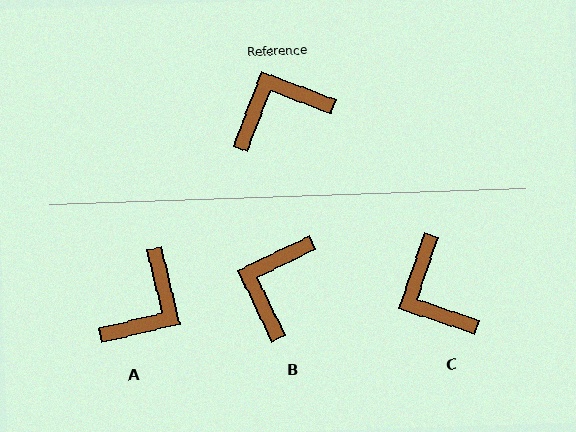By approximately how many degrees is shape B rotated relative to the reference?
Approximately 46 degrees counter-clockwise.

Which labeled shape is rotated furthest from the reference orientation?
A, about 146 degrees away.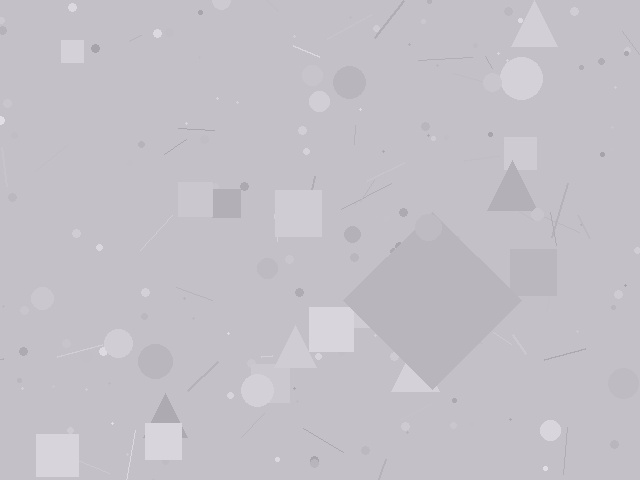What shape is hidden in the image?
A diamond is hidden in the image.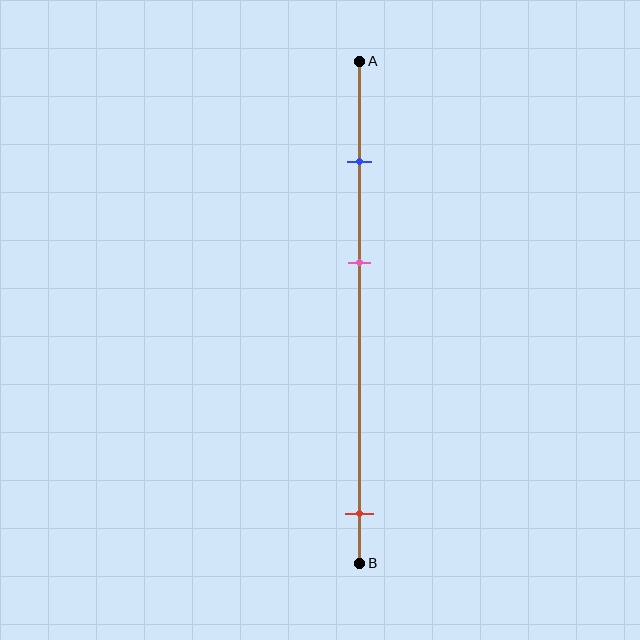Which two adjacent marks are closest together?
The blue and pink marks are the closest adjacent pair.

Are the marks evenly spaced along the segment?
No, the marks are not evenly spaced.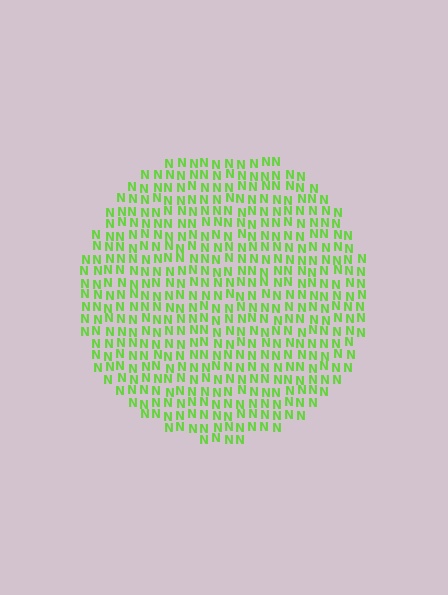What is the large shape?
The large shape is a circle.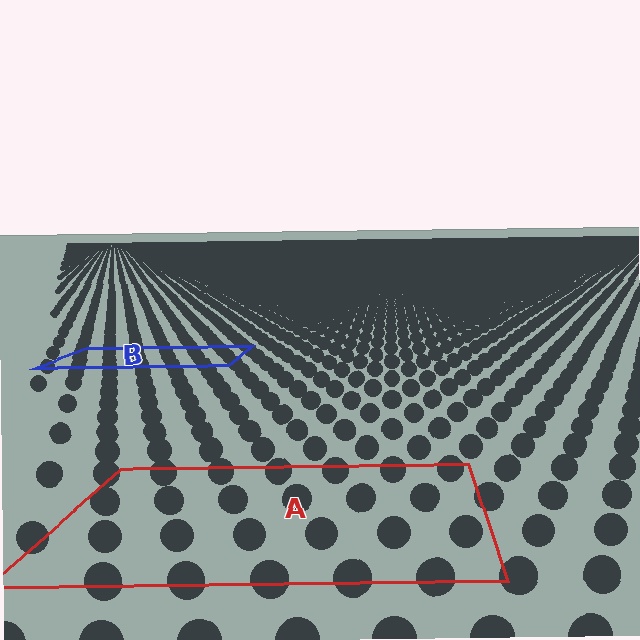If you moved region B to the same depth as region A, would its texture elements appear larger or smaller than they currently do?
They would appear larger. At a closer depth, the same texture elements are projected at a bigger on-screen size.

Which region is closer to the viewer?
Region A is closer. The texture elements there are larger and more spread out.